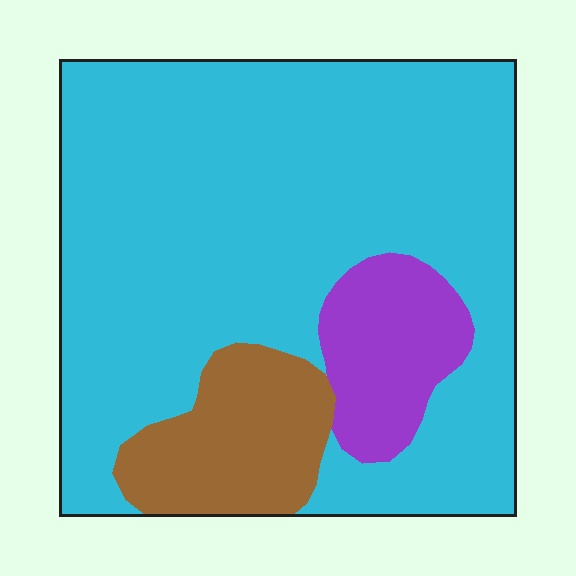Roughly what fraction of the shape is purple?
Purple covers 11% of the shape.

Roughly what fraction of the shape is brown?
Brown covers 13% of the shape.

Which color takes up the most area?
Cyan, at roughly 75%.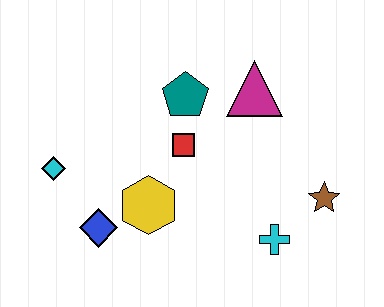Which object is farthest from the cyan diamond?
The brown star is farthest from the cyan diamond.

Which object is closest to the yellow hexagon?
The blue diamond is closest to the yellow hexagon.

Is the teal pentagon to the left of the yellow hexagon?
No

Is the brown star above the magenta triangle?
No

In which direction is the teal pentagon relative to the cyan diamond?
The teal pentagon is to the right of the cyan diamond.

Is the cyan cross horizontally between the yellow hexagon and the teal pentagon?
No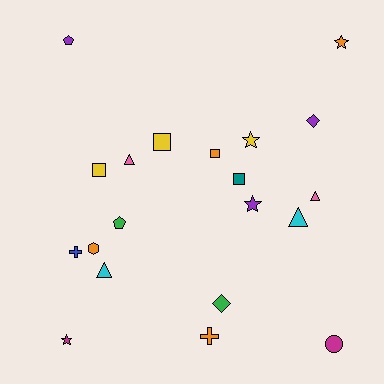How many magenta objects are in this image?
There are 2 magenta objects.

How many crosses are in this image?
There are 2 crosses.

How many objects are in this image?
There are 20 objects.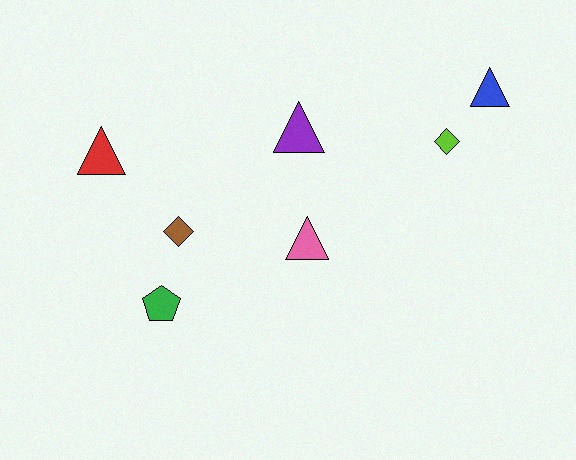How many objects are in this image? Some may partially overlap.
There are 7 objects.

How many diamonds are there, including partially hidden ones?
There are 2 diamonds.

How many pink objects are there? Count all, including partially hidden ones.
There is 1 pink object.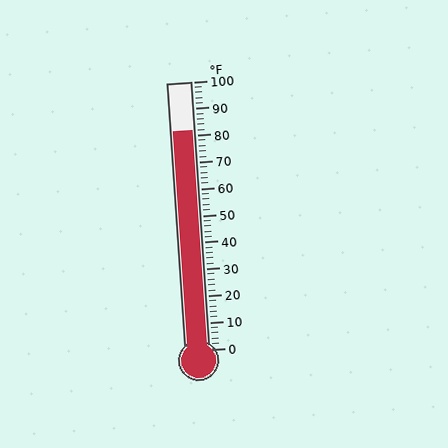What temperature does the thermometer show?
The thermometer shows approximately 82°F.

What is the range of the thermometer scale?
The thermometer scale ranges from 0°F to 100°F.